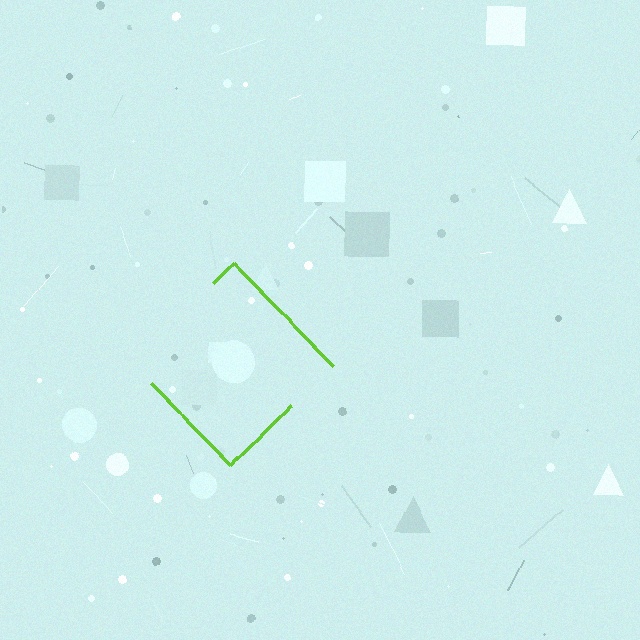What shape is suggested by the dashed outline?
The dashed outline suggests a diamond.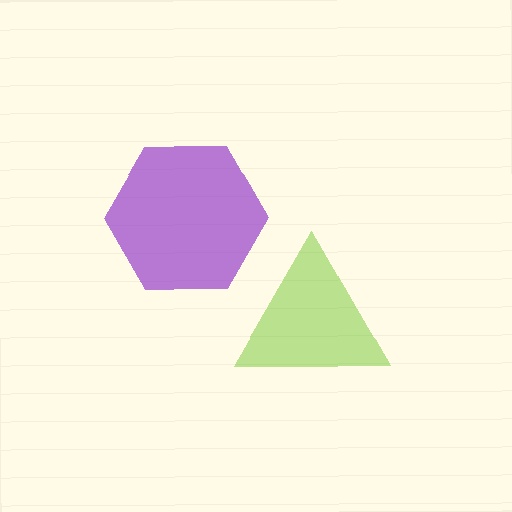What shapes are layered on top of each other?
The layered shapes are: a lime triangle, a purple hexagon.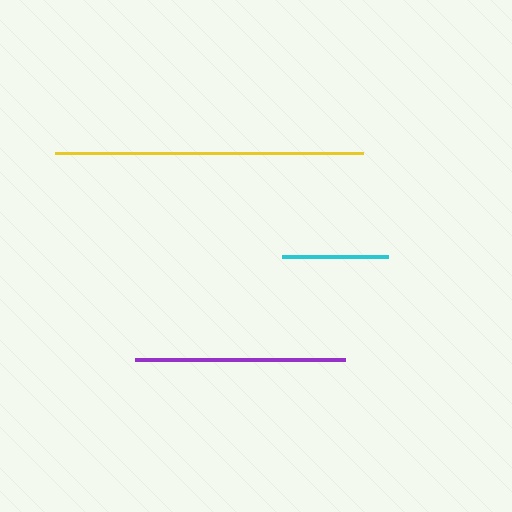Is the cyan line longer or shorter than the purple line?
The purple line is longer than the cyan line.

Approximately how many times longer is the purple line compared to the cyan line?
The purple line is approximately 2.0 times the length of the cyan line.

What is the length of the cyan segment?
The cyan segment is approximately 106 pixels long.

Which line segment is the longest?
The yellow line is the longest at approximately 309 pixels.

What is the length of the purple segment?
The purple segment is approximately 210 pixels long.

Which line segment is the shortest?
The cyan line is the shortest at approximately 106 pixels.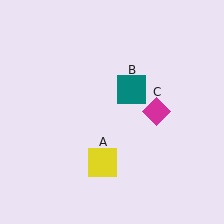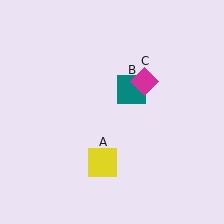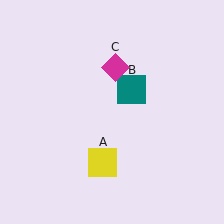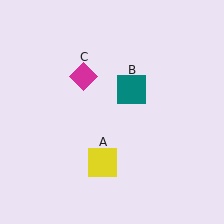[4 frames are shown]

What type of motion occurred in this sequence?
The magenta diamond (object C) rotated counterclockwise around the center of the scene.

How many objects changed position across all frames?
1 object changed position: magenta diamond (object C).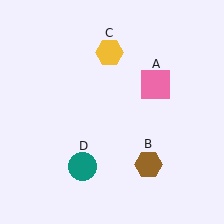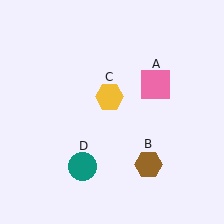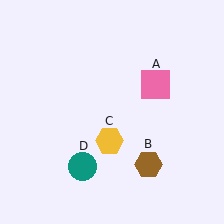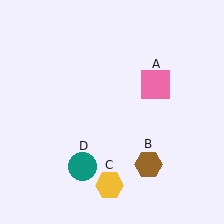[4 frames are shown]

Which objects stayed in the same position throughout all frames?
Pink square (object A) and brown hexagon (object B) and teal circle (object D) remained stationary.